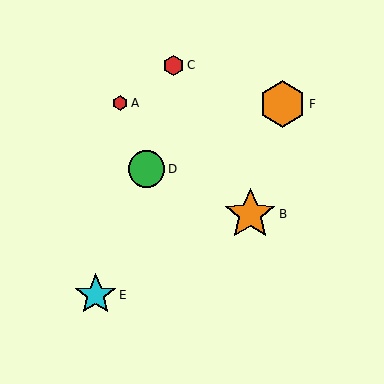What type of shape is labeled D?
Shape D is a green circle.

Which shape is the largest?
The orange star (labeled B) is the largest.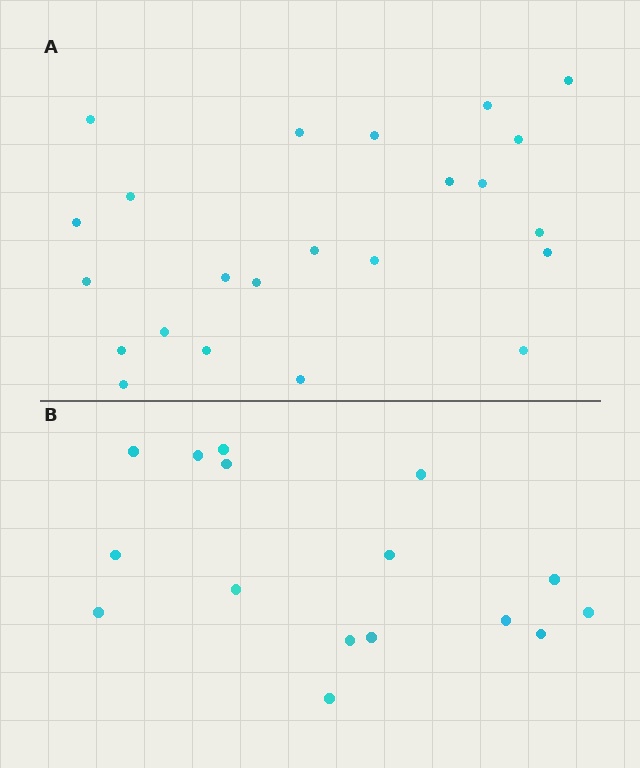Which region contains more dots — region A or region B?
Region A (the top region) has more dots.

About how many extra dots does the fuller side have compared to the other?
Region A has roughly 8 or so more dots than region B.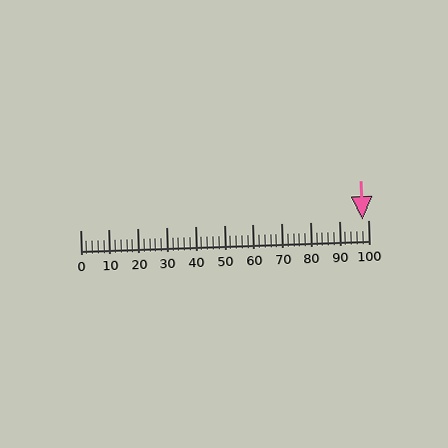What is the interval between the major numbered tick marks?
The major tick marks are spaced 10 units apart.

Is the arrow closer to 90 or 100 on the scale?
The arrow is closer to 100.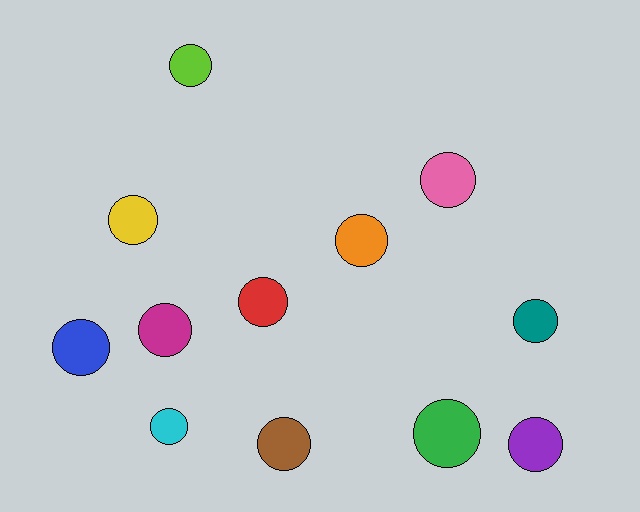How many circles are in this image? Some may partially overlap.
There are 12 circles.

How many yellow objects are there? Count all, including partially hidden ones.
There is 1 yellow object.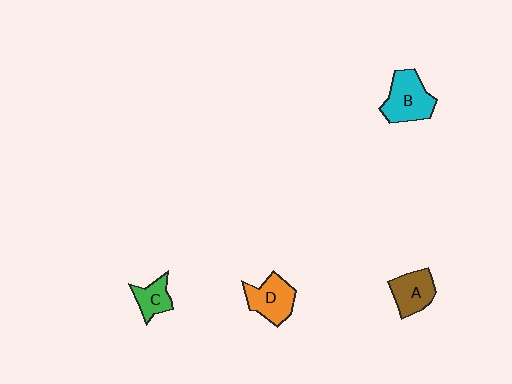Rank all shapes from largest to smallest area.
From largest to smallest: B (cyan), D (orange), A (brown), C (green).